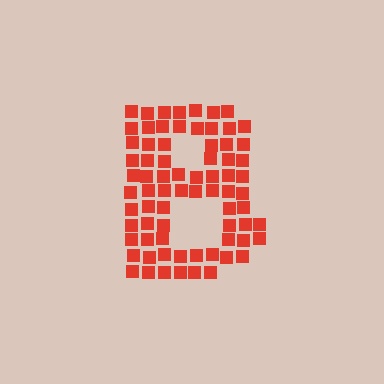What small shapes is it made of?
It is made of small squares.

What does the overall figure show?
The overall figure shows the letter B.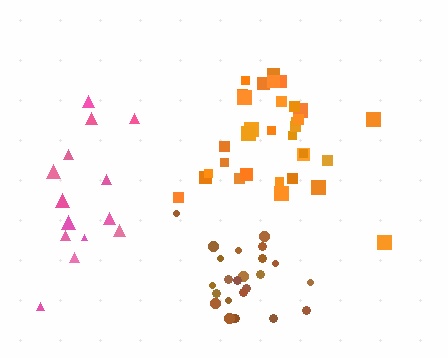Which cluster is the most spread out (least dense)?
Pink.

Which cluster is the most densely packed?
Orange.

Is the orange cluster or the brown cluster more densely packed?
Orange.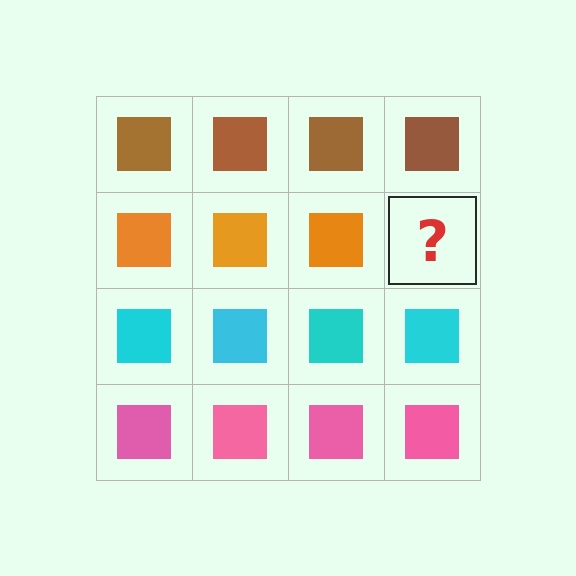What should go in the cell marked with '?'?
The missing cell should contain an orange square.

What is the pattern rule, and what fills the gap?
The rule is that each row has a consistent color. The gap should be filled with an orange square.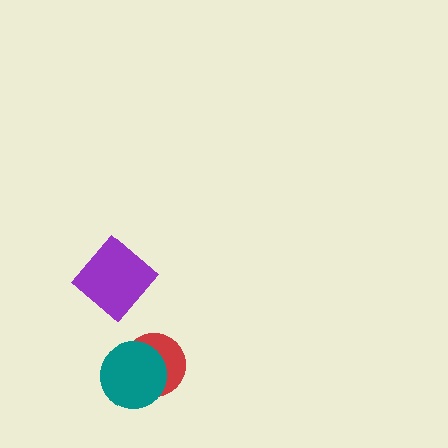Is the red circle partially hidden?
Yes, it is partially covered by another shape.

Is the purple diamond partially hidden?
No, no other shape covers it.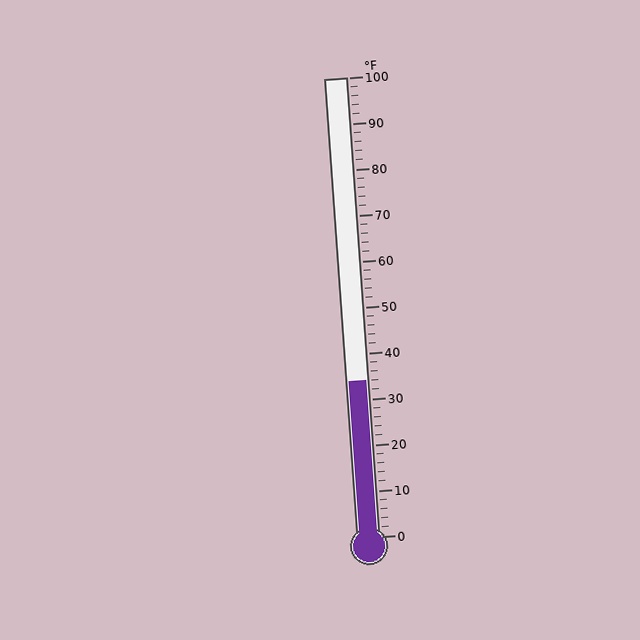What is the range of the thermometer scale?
The thermometer scale ranges from 0°F to 100°F.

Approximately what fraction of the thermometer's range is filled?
The thermometer is filled to approximately 35% of its range.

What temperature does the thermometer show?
The thermometer shows approximately 34°F.